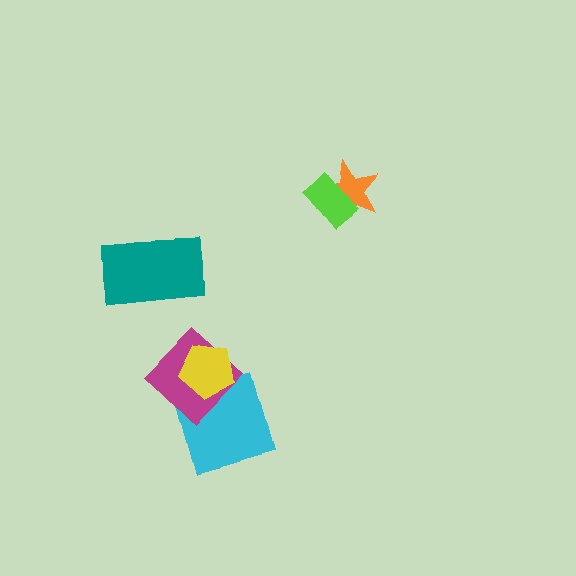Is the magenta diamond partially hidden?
Yes, it is partially covered by another shape.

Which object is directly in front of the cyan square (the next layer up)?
The magenta diamond is directly in front of the cyan square.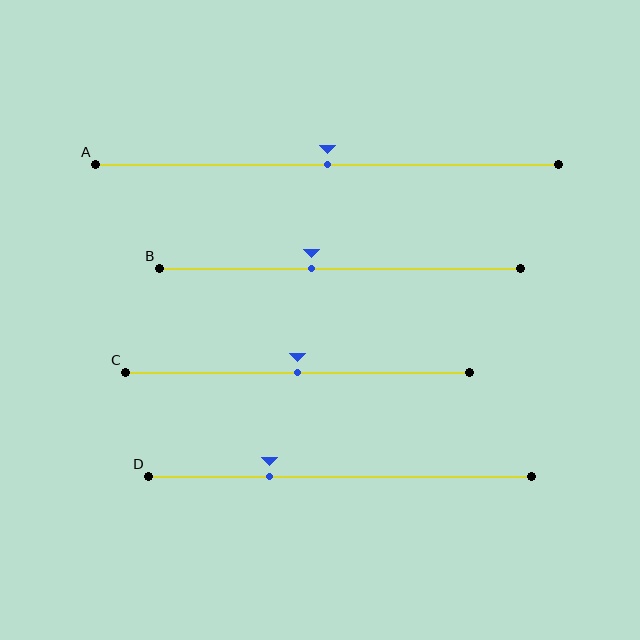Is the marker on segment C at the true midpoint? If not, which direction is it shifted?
Yes, the marker on segment C is at the true midpoint.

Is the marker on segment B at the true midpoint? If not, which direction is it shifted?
No, the marker on segment B is shifted to the left by about 8% of the segment length.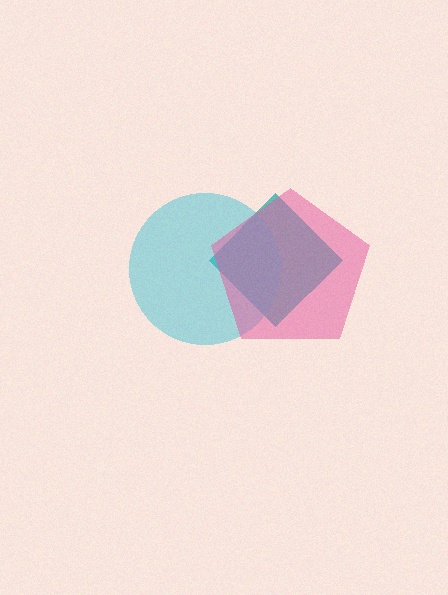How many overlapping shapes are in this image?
There are 3 overlapping shapes in the image.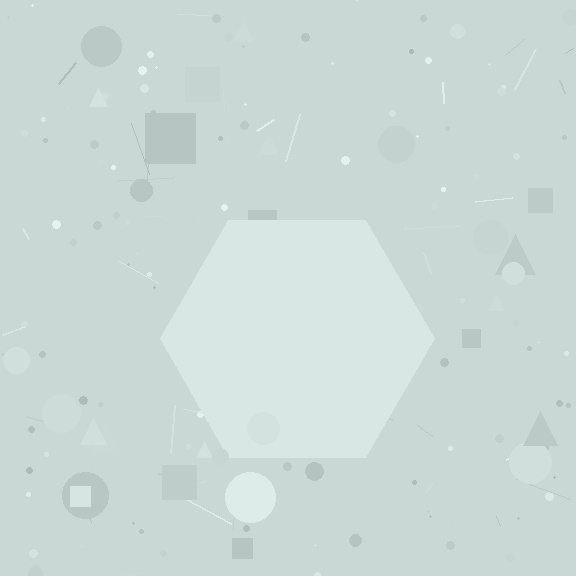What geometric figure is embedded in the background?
A hexagon is embedded in the background.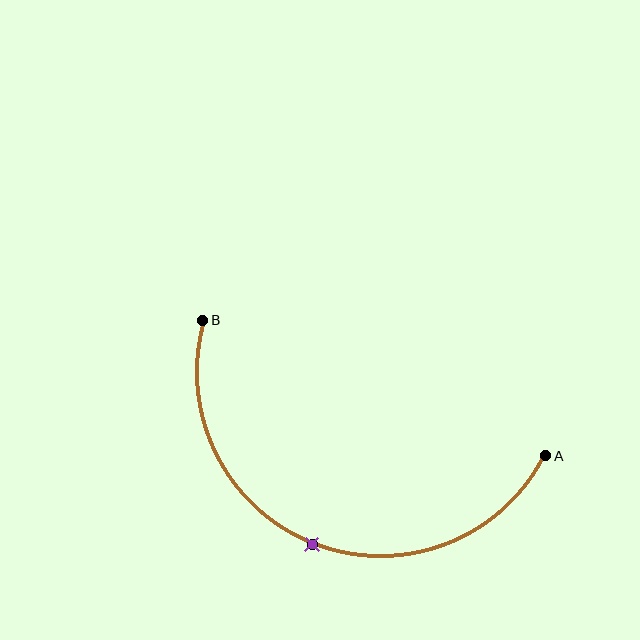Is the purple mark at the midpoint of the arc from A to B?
Yes. The purple mark lies on the arc at equal arc-length from both A and B — it is the arc midpoint.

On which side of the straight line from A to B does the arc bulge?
The arc bulges below the straight line connecting A and B.